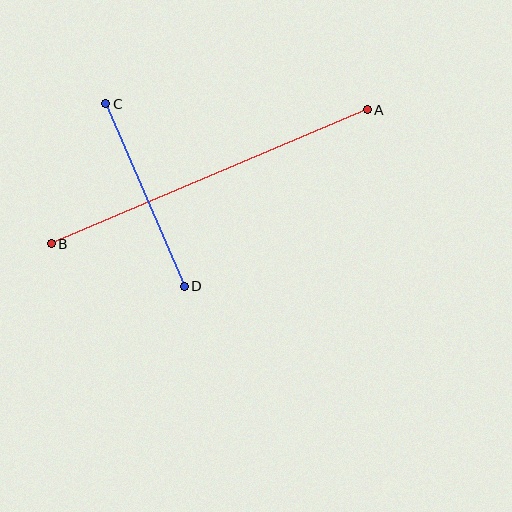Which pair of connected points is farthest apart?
Points A and B are farthest apart.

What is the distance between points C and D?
The distance is approximately 199 pixels.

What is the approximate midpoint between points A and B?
The midpoint is at approximately (209, 177) pixels.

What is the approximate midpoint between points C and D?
The midpoint is at approximately (145, 195) pixels.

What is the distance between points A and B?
The distance is approximately 343 pixels.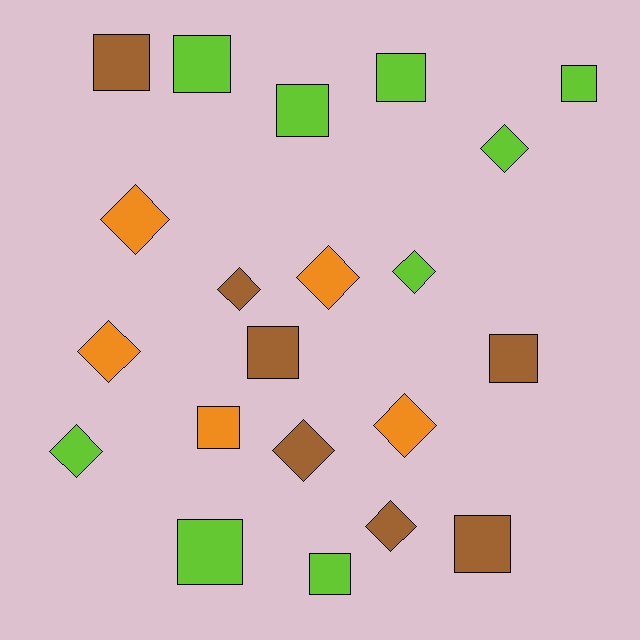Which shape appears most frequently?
Square, with 11 objects.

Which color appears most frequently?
Lime, with 9 objects.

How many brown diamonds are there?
There are 3 brown diamonds.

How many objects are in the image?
There are 21 objects.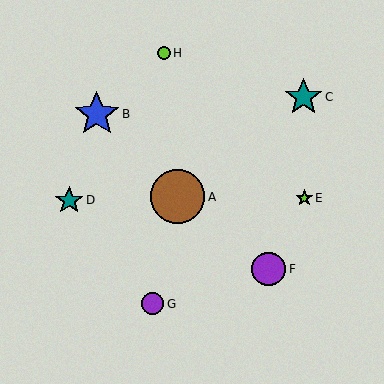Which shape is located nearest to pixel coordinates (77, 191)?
The teal star (labeled D) at (69, 200) is nearest to that location.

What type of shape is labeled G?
Shape G is a purple circle.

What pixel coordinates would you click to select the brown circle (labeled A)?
Click at (178, 197) to select the brown circle A.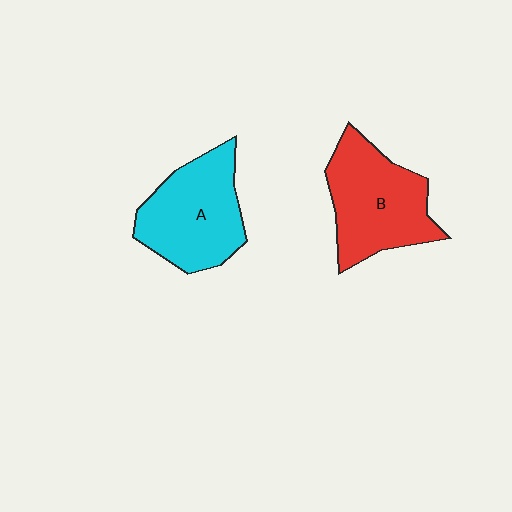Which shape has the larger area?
Shape B (red).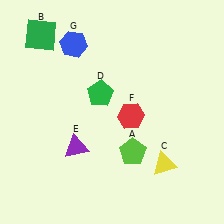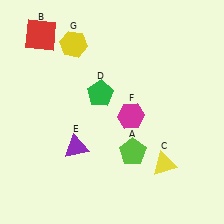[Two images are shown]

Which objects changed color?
B changed from green to red. F changed from red to magenta. G changed from blue to yellow.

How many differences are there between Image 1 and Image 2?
There are 3 differences between the two images.